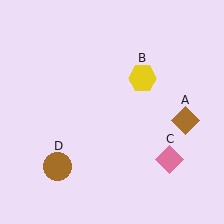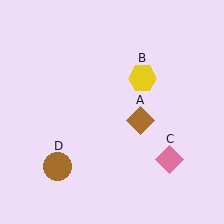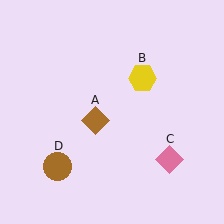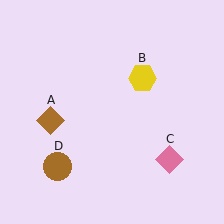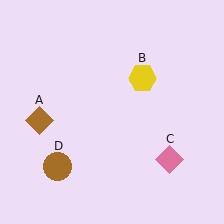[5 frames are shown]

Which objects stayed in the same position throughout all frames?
Yellow hexagon (object B) and pink diamond (object C) and brown circle (object D) remained stationary.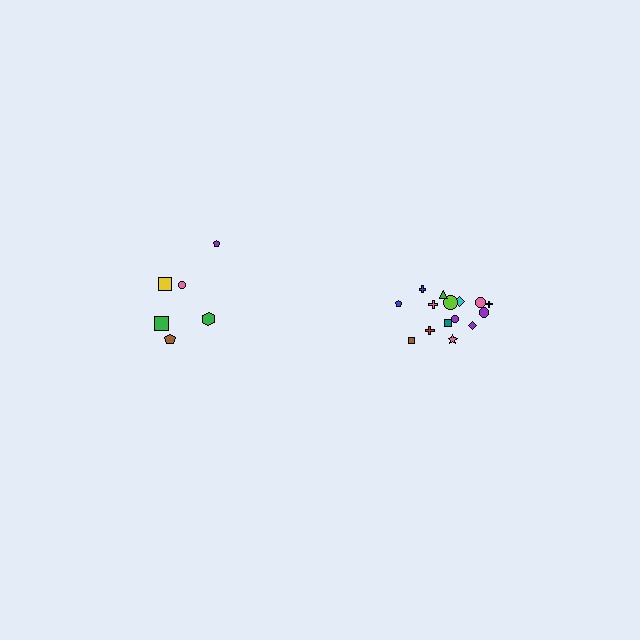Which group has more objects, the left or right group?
The right group.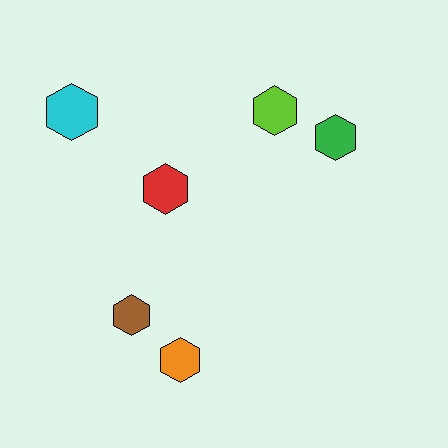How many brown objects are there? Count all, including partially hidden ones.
There is 1 brown object.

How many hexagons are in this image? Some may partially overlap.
There are 6 hexagons.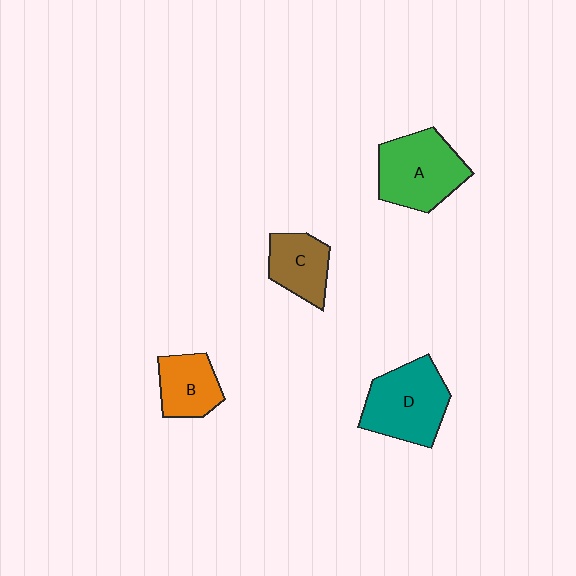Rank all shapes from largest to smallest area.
From largest to smallest: A (green), D (teal), B (orange), C (brown).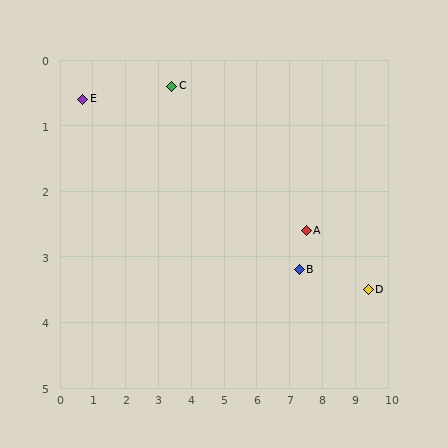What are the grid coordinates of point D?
Point D is at approximately (9.4, 3.5).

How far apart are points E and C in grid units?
Points E and C are about 2.7 grid units apart.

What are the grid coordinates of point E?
Point E is at approximately (0.7, 0.6).